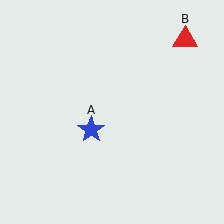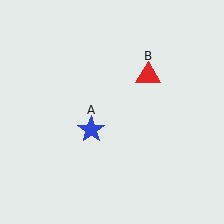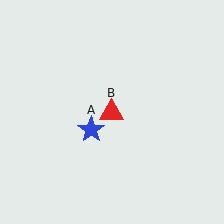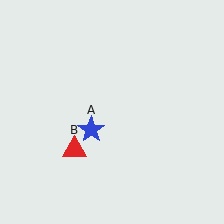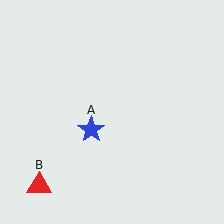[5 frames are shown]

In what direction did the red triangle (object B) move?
The red triangle (object B) moved down and to the left.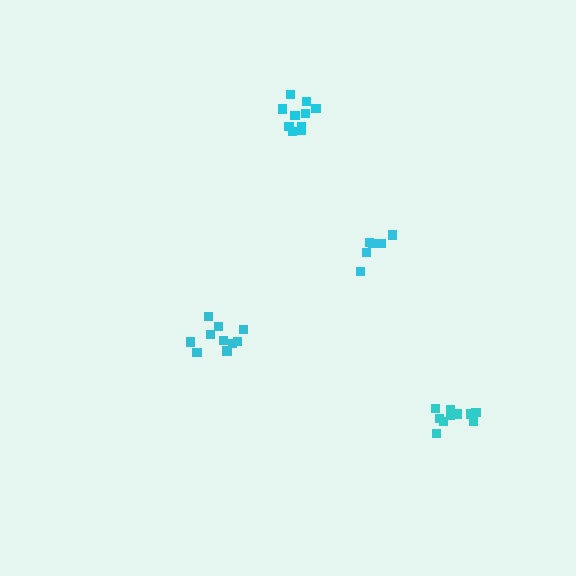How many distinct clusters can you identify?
There are 4 distinct clusters.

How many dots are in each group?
Group 1: 6 dots, Group 2: 10 dots, Group 3: 10 dots, Group 4: 10 dots (36 total).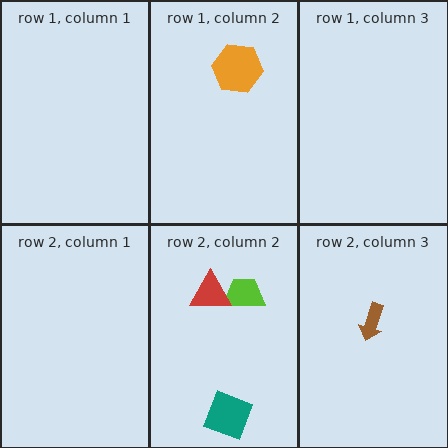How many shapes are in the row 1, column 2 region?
1.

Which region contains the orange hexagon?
The row 1, column 2 region.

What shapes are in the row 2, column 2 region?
The lime trapezoid, the red triangle, the teal square.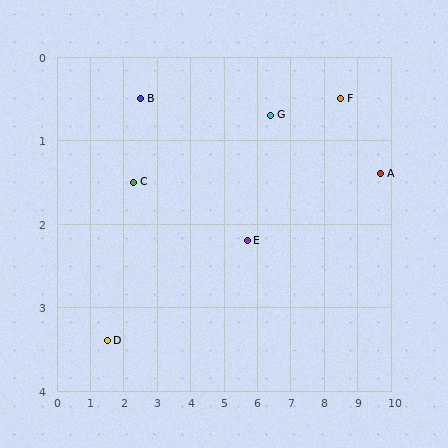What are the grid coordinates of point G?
Point G is at approximately (6.4, 0.7).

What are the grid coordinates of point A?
Point A is at approximately (9.7, 1.4).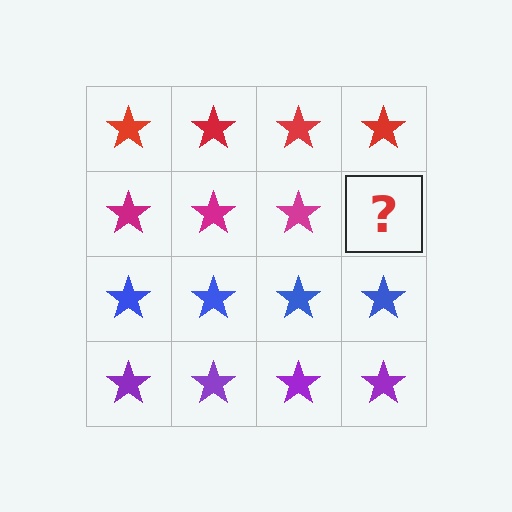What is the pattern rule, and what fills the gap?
The rule is that each row has a consistent color. The gap should be filled with a magenta star.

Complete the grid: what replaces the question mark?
The question mark should be replaced with a magenta star.